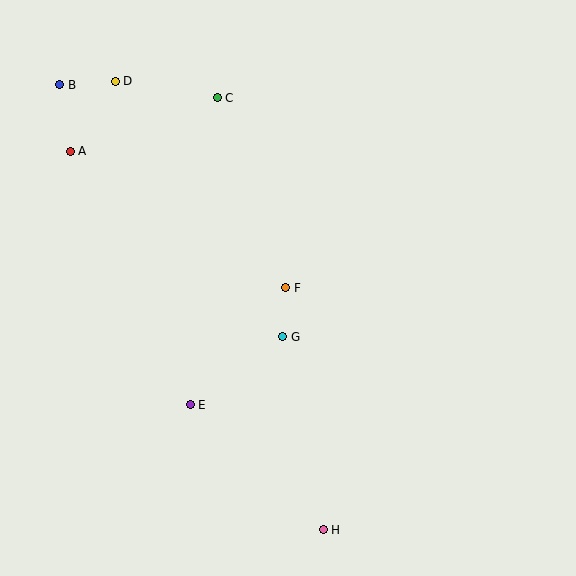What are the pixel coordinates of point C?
Point C is at (217, 98).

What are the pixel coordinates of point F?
Point F is at (286, 288).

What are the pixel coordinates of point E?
Point E is at (190, 405).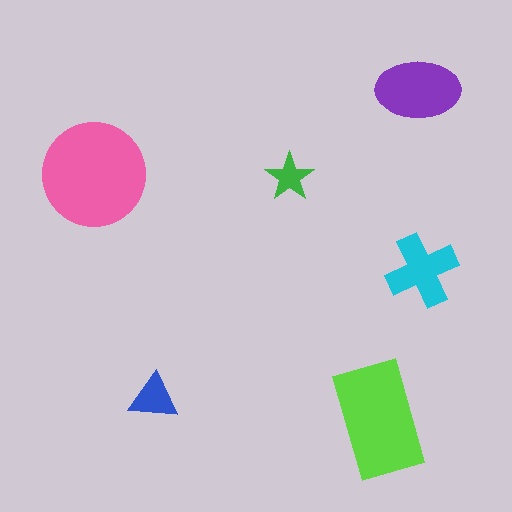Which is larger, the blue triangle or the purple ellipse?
The purple ellipse.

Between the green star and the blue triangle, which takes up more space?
The blue triangle.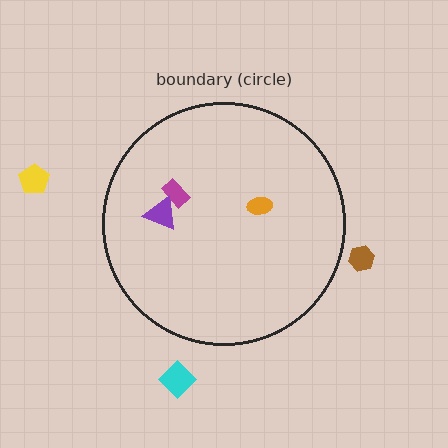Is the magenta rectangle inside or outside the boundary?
Inside.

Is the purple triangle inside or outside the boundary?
Inside.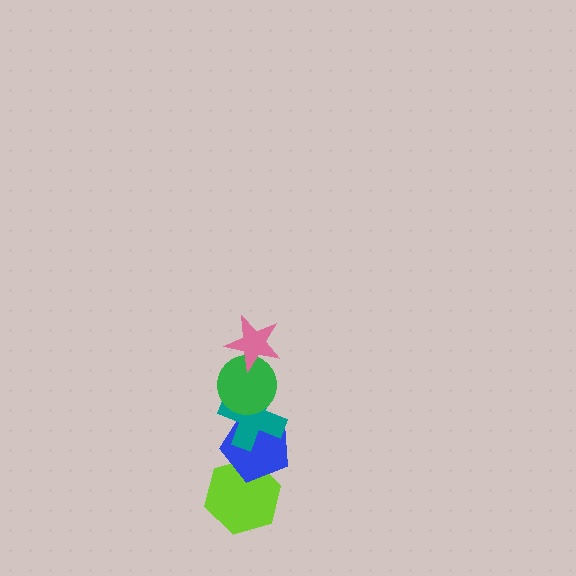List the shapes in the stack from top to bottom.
From top to bottom: the pink star, the green circle, the teal cross, the blue pentagon, the lime hexagon.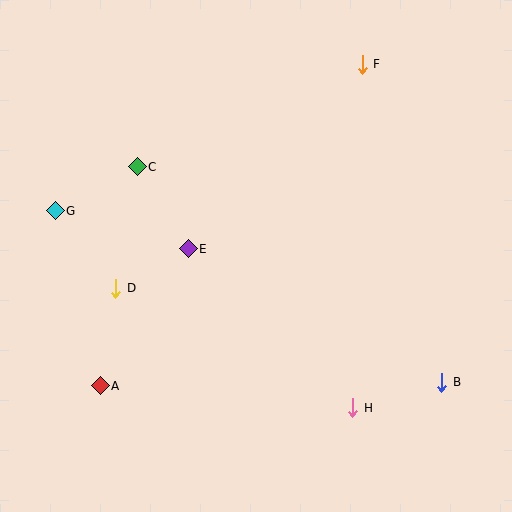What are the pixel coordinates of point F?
Point F is at (362, 64).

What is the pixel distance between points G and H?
The distance between G and H is 357 pixels.